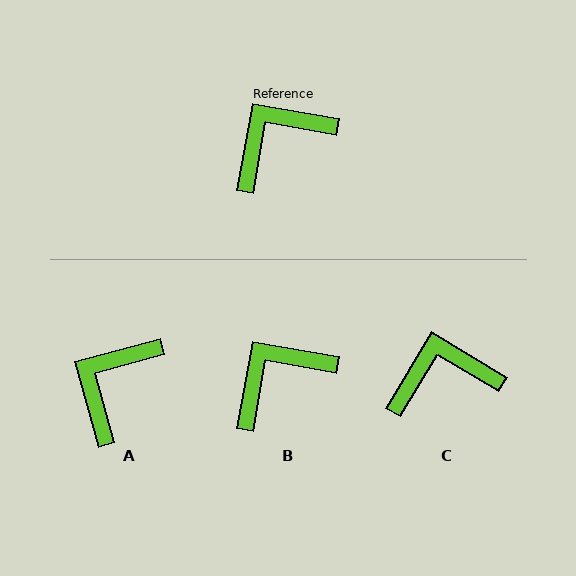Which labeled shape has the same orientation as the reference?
B.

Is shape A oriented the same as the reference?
No, it is off by about 25 degrees.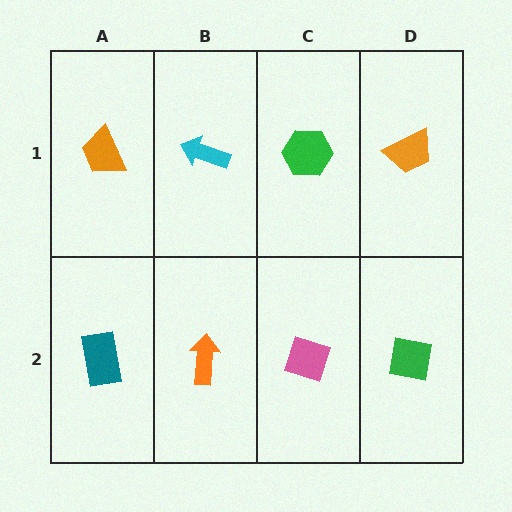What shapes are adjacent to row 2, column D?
An orange trapezoid (row 1, column D), a pink diamond (row 2, column C).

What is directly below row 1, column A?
A teal rectangle.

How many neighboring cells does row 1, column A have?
2.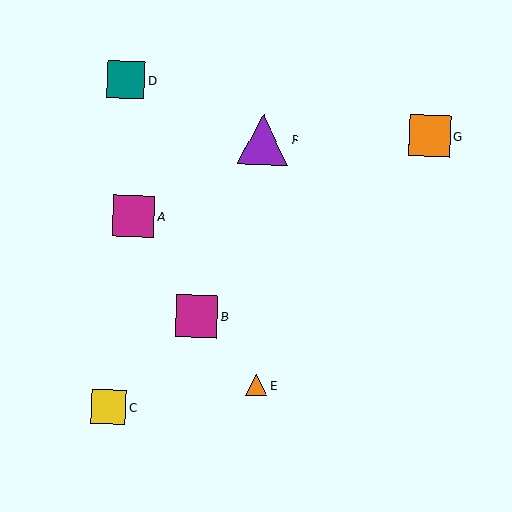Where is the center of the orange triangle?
The center of the orange triangle is at (256, 385).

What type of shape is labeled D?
Shape D is a teal square.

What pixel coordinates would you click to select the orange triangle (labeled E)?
Click at (256, 385) to select the orange triangle E.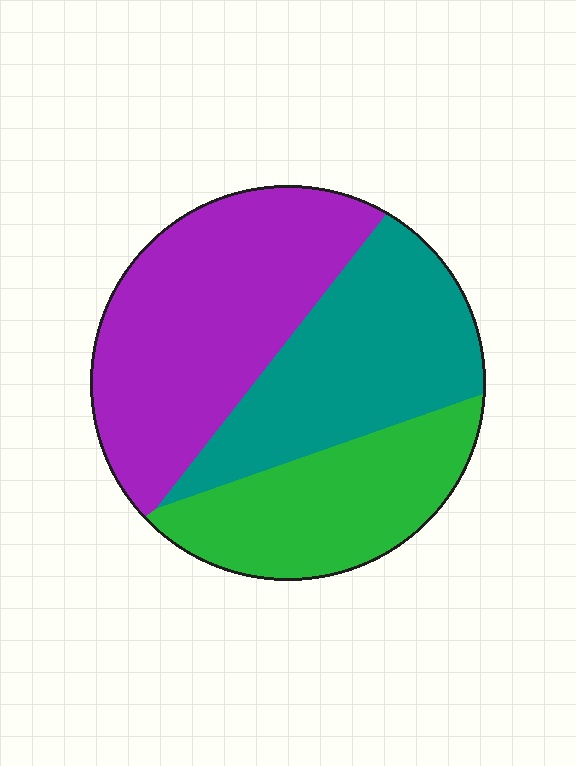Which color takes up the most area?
Purple, at roughly 40%.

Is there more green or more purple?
Purple.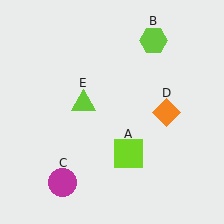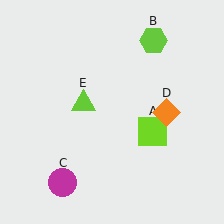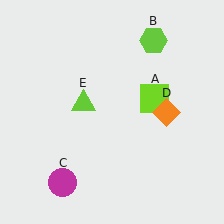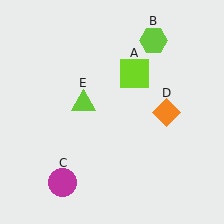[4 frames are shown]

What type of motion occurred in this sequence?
The lime square (object A) rotated counterclockwise around the center of the scene.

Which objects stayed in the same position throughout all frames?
Lime hexagon (object B) and magenta circle (object C) and orange diamond (object D) and lime triangle (object E) remained stationary.